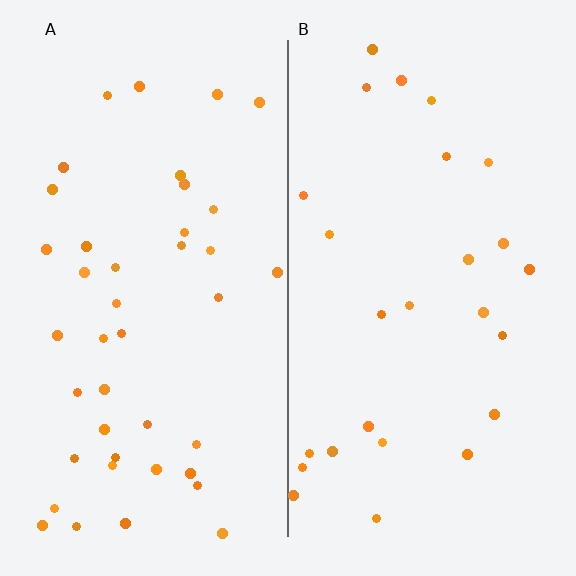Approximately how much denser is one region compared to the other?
Approximately 1.6× — region A over region B.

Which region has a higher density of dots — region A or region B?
A (the left).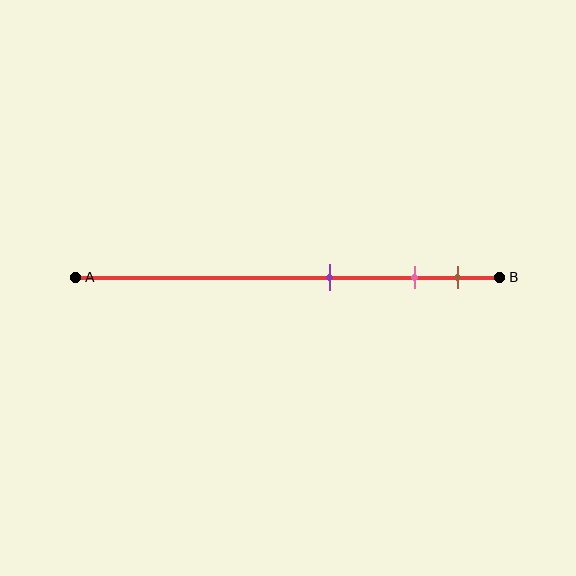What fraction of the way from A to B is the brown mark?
The brown mark is approximately 90% (0.9) of the way from A to B.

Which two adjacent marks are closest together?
The pink and brown marks are the closest adjacent pair.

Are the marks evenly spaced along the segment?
No, the marks are not evenly spaced.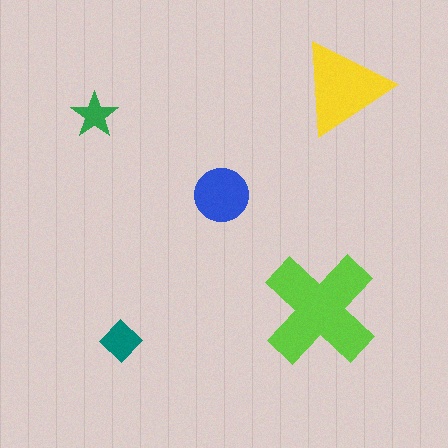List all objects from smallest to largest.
The green star, the teal diamond, the blue circle, the yellow triangle, the lime cross.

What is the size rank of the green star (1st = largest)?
5th.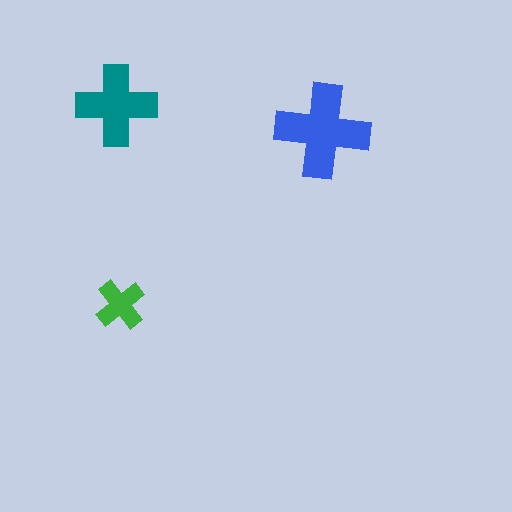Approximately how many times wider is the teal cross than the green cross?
About 1.5 times wider.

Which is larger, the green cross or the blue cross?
The blue one.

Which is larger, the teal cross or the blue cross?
The blue one.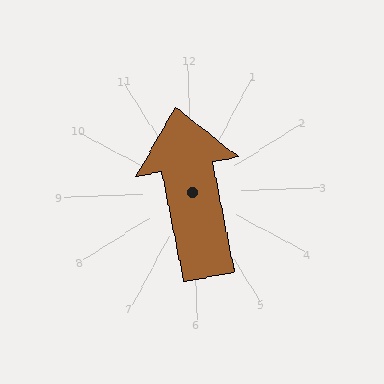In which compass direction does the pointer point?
North.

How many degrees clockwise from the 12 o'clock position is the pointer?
Approximately 351 degrees.